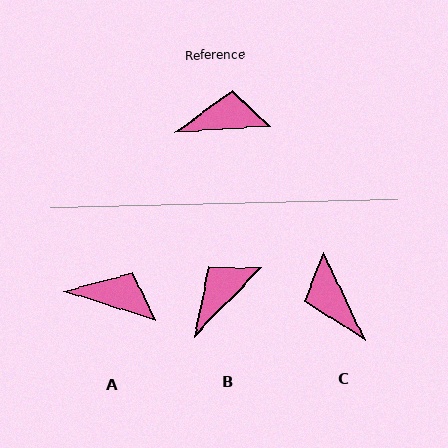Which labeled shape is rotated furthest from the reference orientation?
C, about 112 degrees away.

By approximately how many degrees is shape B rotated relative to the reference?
Approximately 42 degrees counter-clockwise.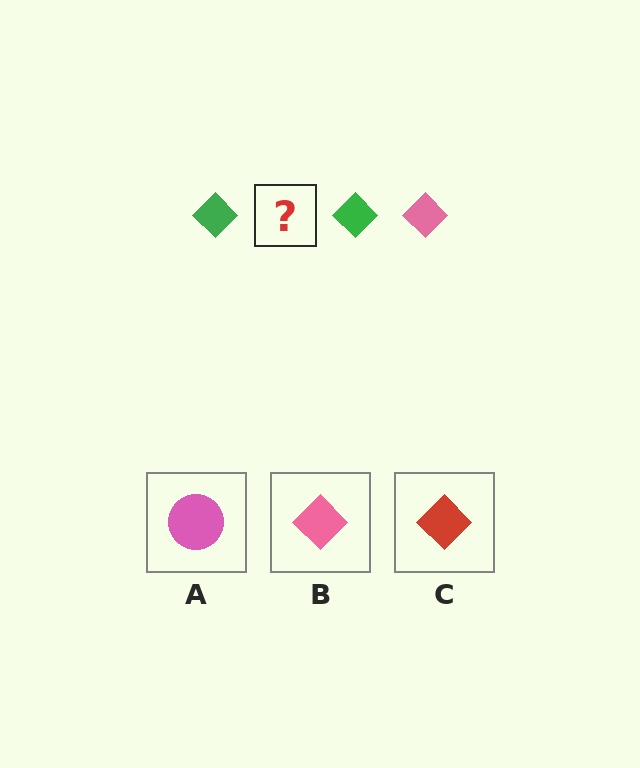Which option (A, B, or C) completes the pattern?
B.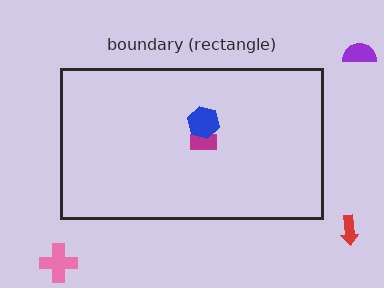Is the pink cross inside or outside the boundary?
Outside.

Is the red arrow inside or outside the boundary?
Outside.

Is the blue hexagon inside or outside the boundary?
Inside.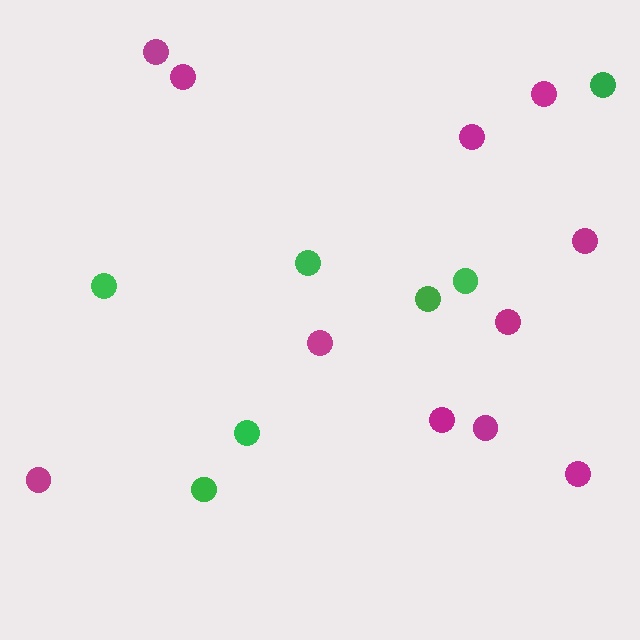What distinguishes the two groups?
There are 2 groups: one group of magenta circles (11) and one group of green circles (7).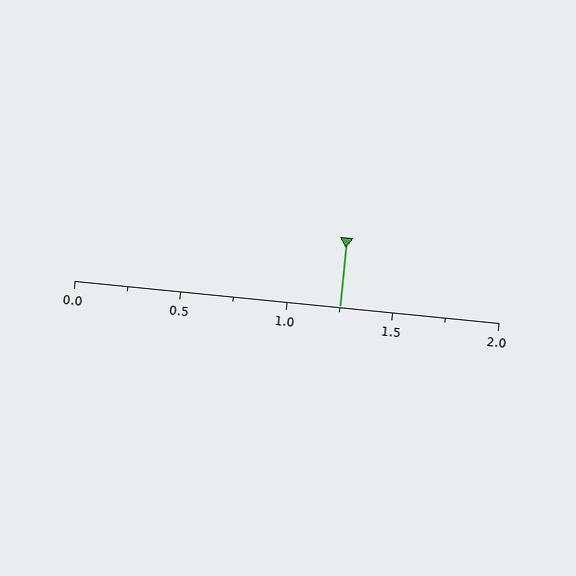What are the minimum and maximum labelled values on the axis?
The axis runs from 0.0 to 2.0.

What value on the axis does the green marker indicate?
The marker indicates approximately 1.25.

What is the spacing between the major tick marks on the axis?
The major ticks are spaced 0.5 apart.